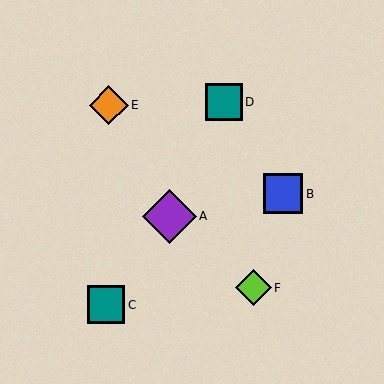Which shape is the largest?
The purple diamond (labeled A) is the largest.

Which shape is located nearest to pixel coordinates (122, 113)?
The orange diamond (labeled E) at (109, 105) is nearest to that location.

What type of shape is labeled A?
Shape A is a purple diamond.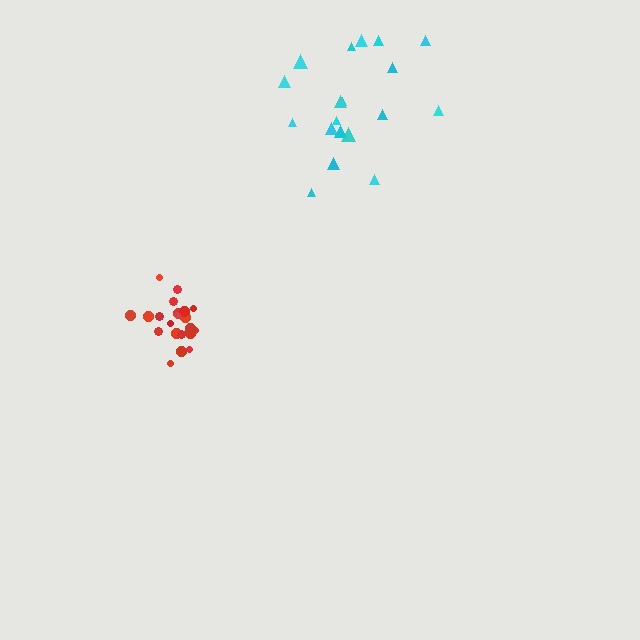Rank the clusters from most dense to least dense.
red, cyan.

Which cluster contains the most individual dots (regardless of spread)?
Red (21).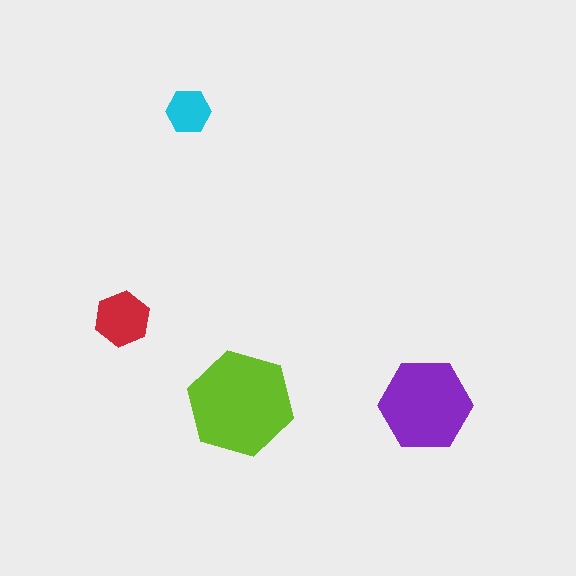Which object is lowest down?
The purple hexagon is bottommost.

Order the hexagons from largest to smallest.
the lime one, the purple one, the red one, the cyan one.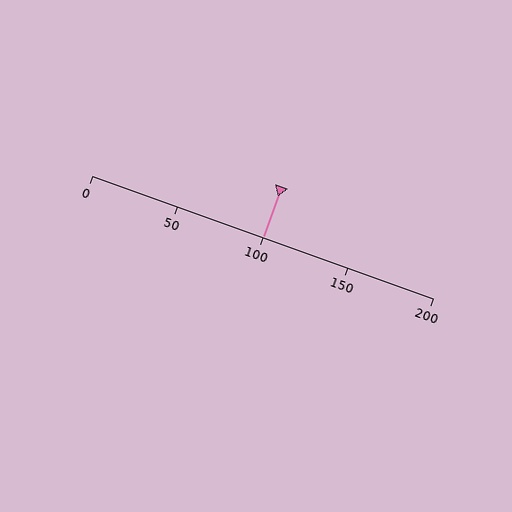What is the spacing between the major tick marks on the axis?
The major ticks are spaced 50 apart.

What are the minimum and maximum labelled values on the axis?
The axis runs from 0 to 200.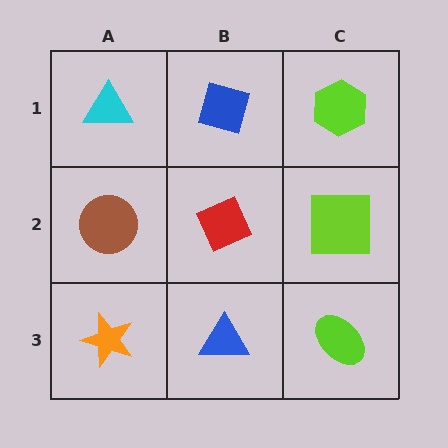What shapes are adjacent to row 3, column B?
A red diamond (row 2, column B), an orange star (row 3, column A), a lime ellipse (row 3, column C).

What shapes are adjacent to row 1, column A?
A brown circle (row 2, column A), a blue diamond (row 1, column B).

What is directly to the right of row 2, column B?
A lime square.